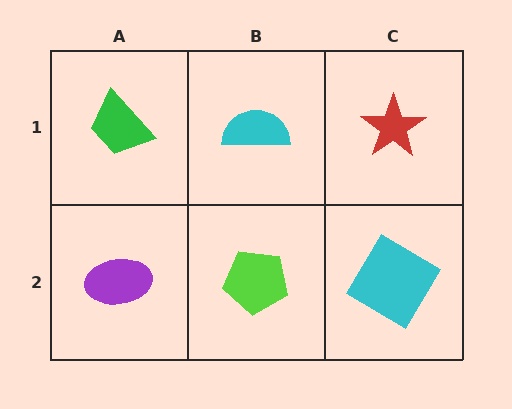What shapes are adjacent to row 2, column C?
A red star (row 1, column C), a lime pentagon (row 2, column B).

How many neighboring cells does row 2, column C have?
2.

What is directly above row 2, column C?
A red star.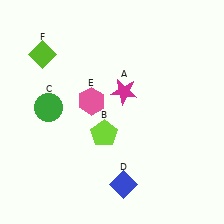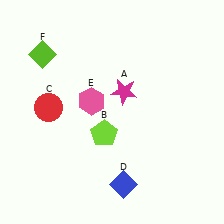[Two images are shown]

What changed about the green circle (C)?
In Image 1, C is green. In Image 2, it changed to red.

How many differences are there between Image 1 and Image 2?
There is 1 difference between the two images.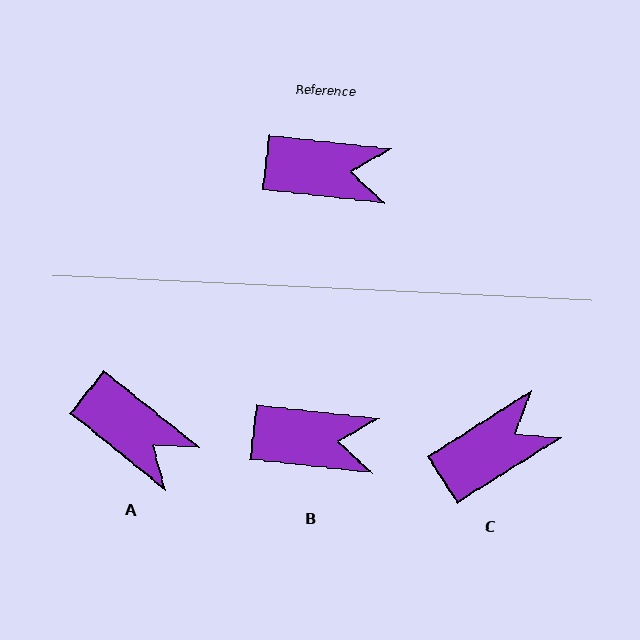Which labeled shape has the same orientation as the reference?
B.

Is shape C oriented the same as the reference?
No, it is off by about 39 degrees.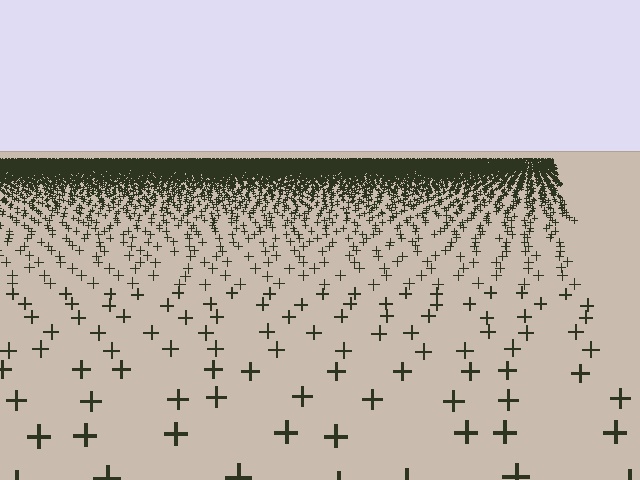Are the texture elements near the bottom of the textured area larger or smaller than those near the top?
Larger. Near the bottom, elements are closer to the viewer and appear at a bigger on-screen size.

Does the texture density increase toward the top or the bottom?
Density increases toward the top.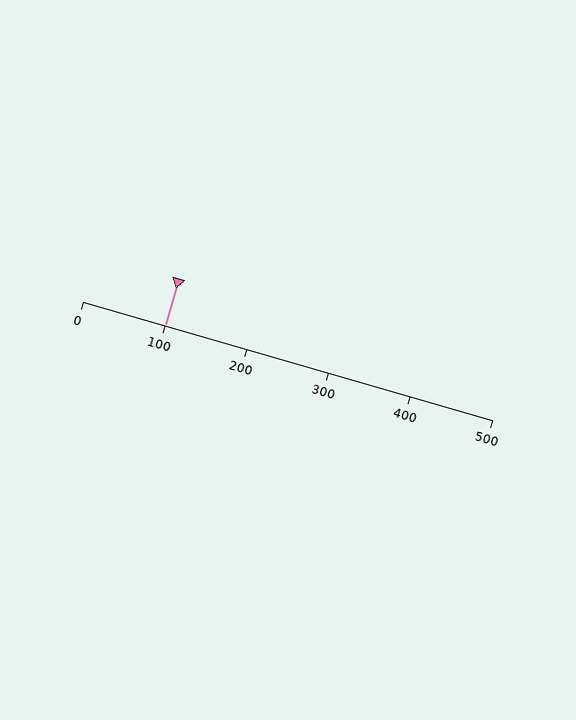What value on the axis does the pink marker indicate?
The marker indicates approximately 100.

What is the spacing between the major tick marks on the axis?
The major ticks are spaced 100 apart.